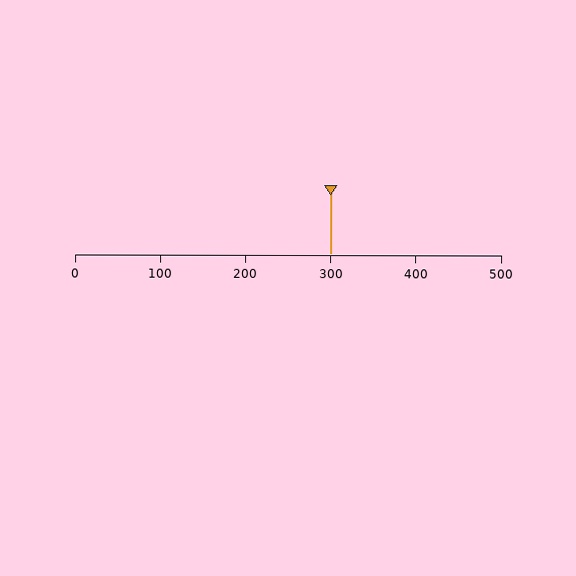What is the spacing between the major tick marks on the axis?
The major ticks are spaced 100 apart.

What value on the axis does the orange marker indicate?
The marker indicates approximately 300.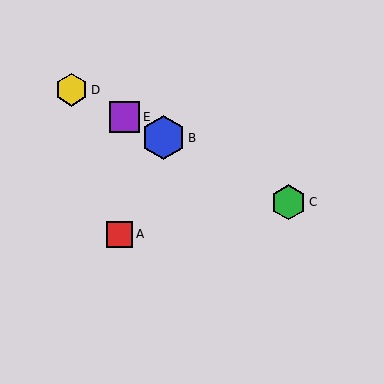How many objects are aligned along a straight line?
4 objects (B, C, D, E) are aligned along a straight line.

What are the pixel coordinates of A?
Object A is at (119, 234).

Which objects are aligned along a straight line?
Objects B, C, D, E are aligned along a straight line.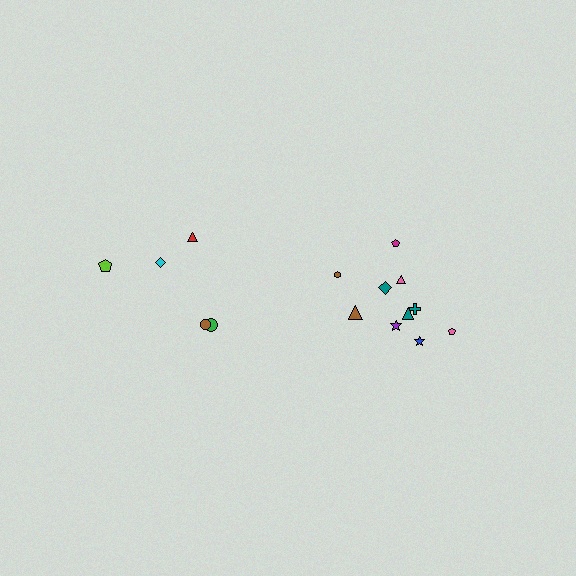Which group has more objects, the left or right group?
The right group.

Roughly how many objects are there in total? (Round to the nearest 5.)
Roughly 15 objects in total.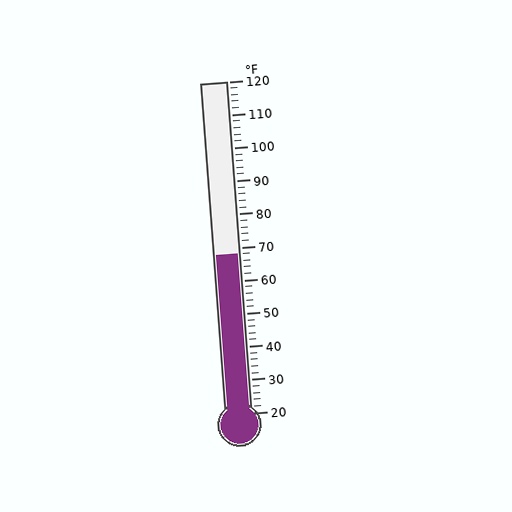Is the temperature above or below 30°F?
The temperature is above 30°F.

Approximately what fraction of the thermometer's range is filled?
The thermometer is filled to approximately 50% of its range.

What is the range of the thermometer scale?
The thermometer scale ranges from 20°F to 120°F.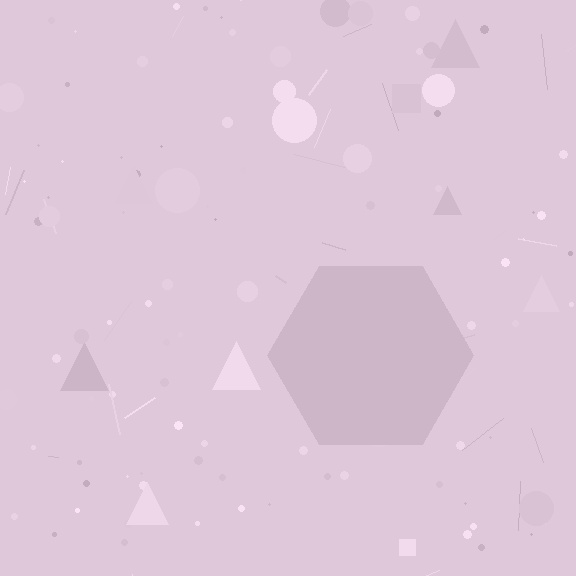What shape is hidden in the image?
A hexagon is hidden in the image.